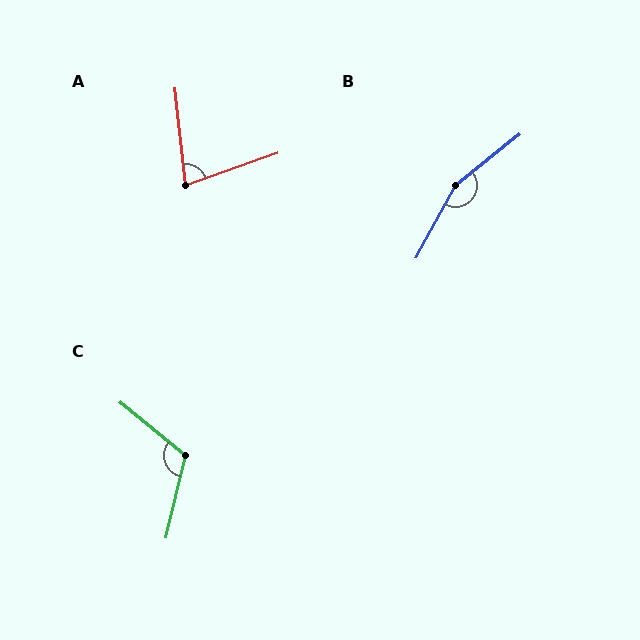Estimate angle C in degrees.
Approximately 116 degrees.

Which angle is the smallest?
A, at approximately 77 degrees.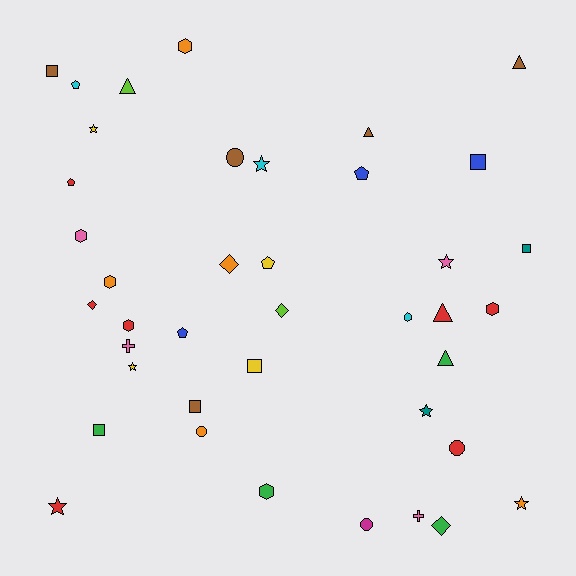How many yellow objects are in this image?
There are 4 yellow objects.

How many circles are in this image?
There are 4 circles.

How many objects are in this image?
There are 40 objects.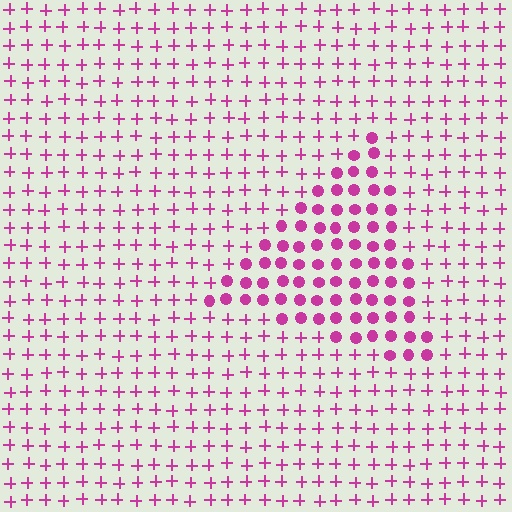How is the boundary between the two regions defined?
The boundary is defined by a change in element shape: circles inside vs. plus signs outside. All elements share the same color and spacing.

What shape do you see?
I see a triangle.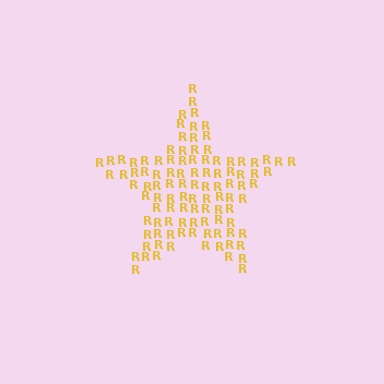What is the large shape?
The large shape is a star.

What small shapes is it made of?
It is made of small letter R's.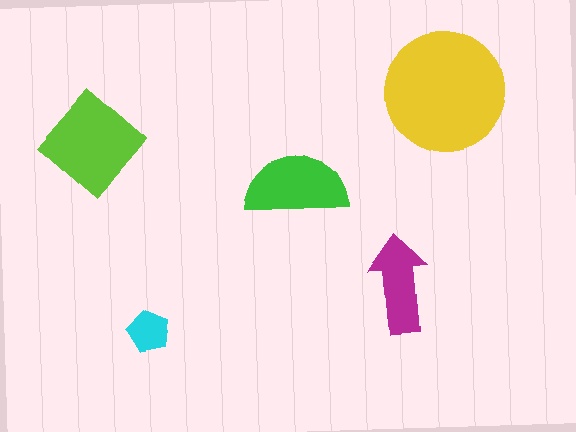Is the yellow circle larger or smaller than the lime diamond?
Larger.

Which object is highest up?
The yellow circle is topmost.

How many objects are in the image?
There are 5 objects in the image.